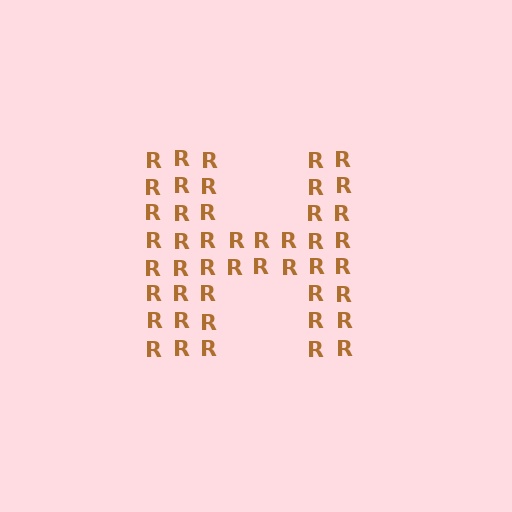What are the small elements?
The small elements are letter R's.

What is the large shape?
The large shape is the letter H.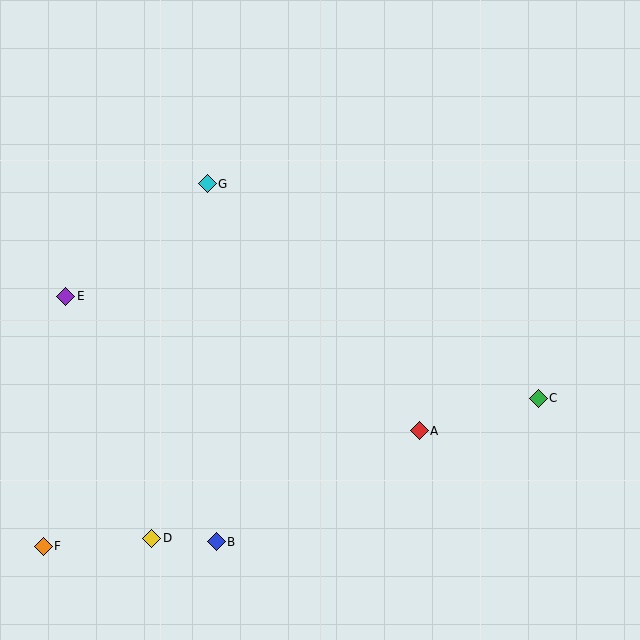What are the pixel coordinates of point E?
Point E is at (66, 296).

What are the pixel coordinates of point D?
Point D is at (152, 538).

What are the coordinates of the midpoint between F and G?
The midpoint between F and G is at (125, 365).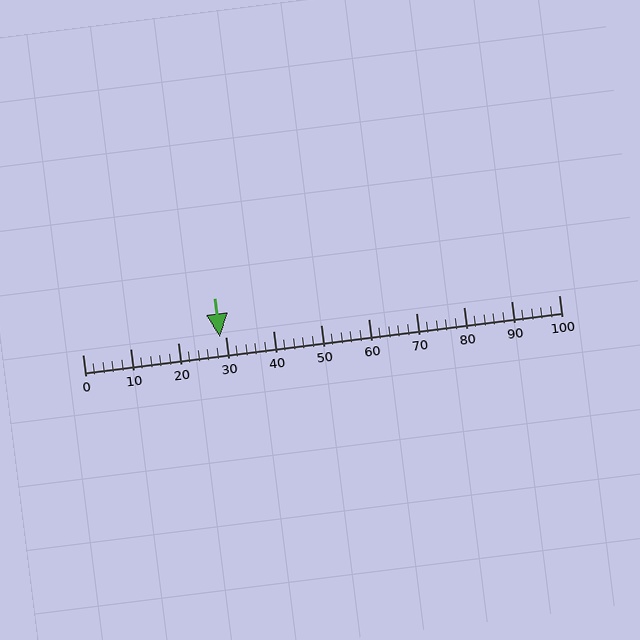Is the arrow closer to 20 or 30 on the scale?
The arrow is closer to 30.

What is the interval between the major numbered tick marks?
The major tick marks are spaced 10 units apart.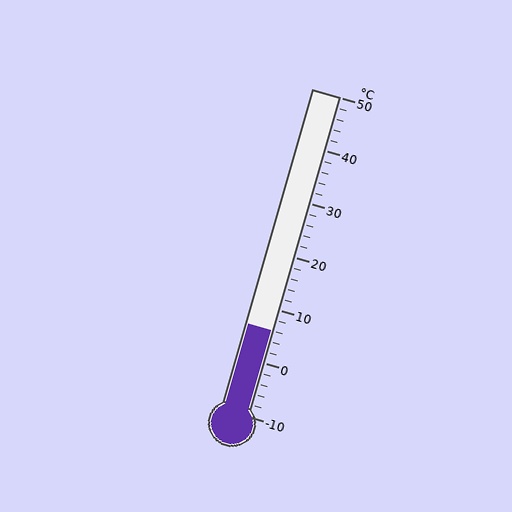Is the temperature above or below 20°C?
The temperature is below 20°C.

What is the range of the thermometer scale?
The thermometer scale ranges from -10°C to 50°C.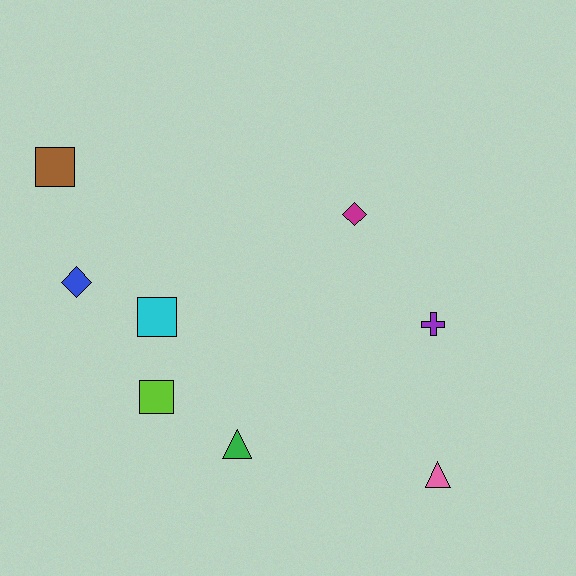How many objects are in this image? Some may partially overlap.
There are 8 objects.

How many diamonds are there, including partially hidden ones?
There are 2 diamonds.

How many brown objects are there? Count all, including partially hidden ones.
There is 1 brown object.